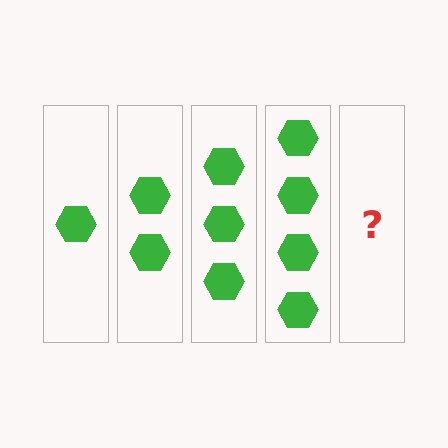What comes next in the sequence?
The next element should be 5 hexagons.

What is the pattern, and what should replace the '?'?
The pattern is that each step adds one more hexagon. The '?' should be 5 hexagons.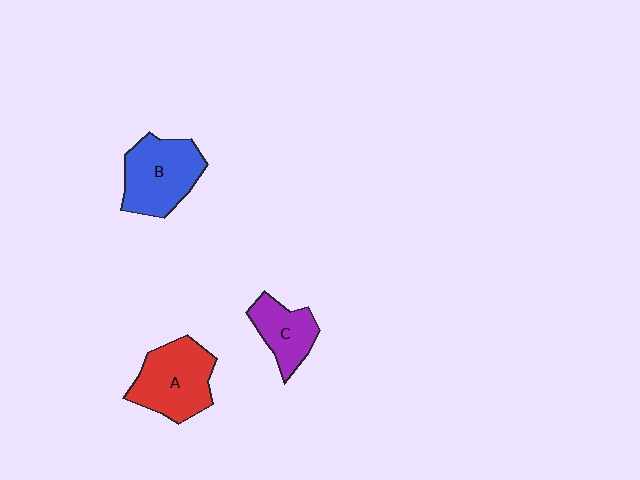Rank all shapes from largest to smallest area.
From largest to smallest: A (red), B (blue), C (purple).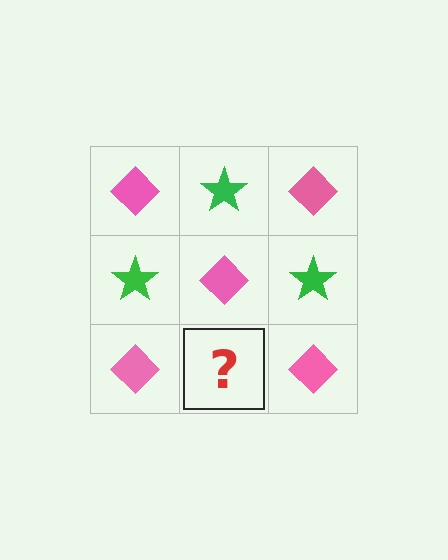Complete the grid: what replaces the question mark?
The question mark should be replaced with a green star.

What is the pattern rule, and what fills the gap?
The rule is that it alternates pink diamond and green star in a checkerboard pattern. The gap should be filled with a green star.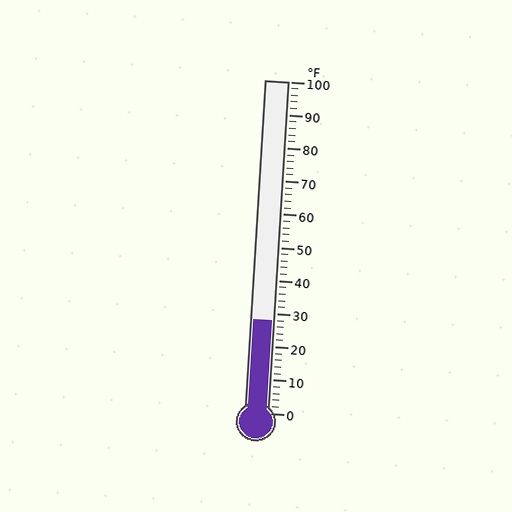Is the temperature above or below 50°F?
The temperature is below 50°F.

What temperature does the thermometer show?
The thermometer shows approximately 28°F.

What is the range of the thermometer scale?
The thermometer scale ranges from 0°F to 100°F.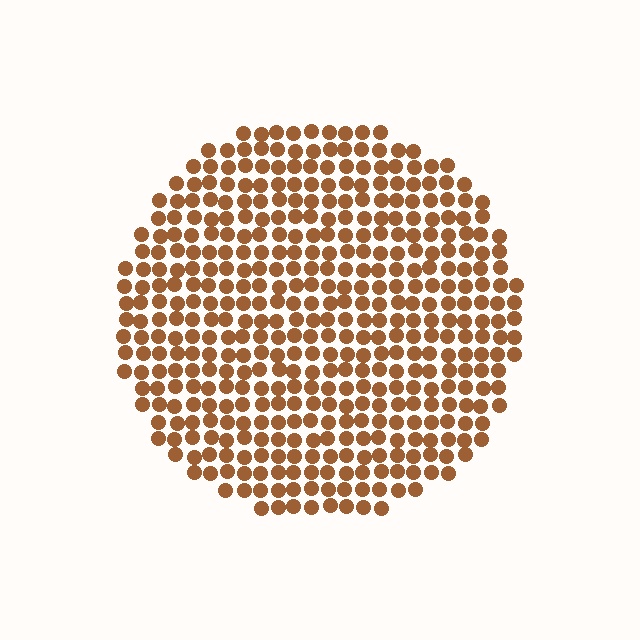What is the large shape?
The large shape is a circle.